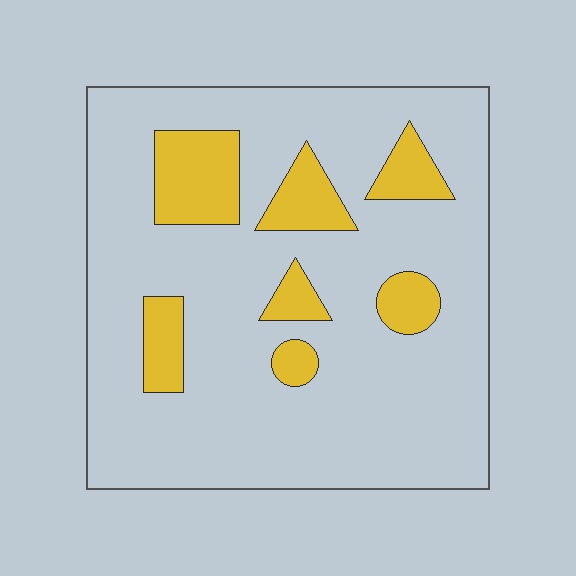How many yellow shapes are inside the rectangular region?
7.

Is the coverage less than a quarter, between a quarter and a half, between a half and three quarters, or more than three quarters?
Less than a quarter.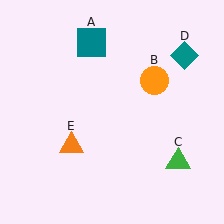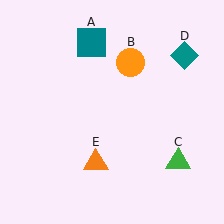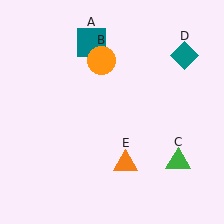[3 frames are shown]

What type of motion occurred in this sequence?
The orange circle (object B), orange triangle (object E) rotated counterclockwise around the center of the scene.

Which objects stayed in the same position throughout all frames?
Teal square (object A) and green triangle (object C) and teal diamond (object D) remained stationary.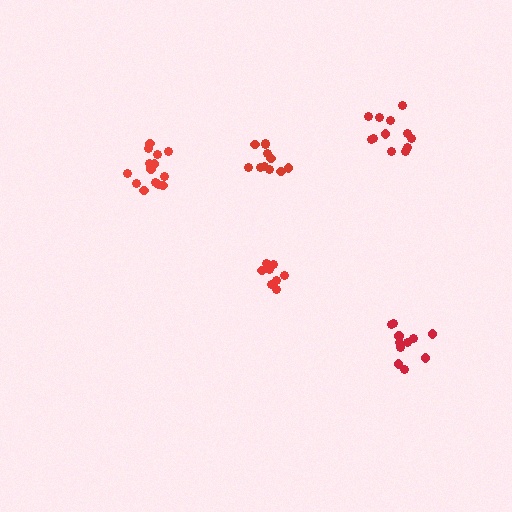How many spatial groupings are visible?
There are 5 spatial groupings.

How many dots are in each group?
Group 1: 14 dots, Group 2: 11 dots, Group 3: 8 dots, Group 4: 12 dots, Group 5: 11 dots (56 total).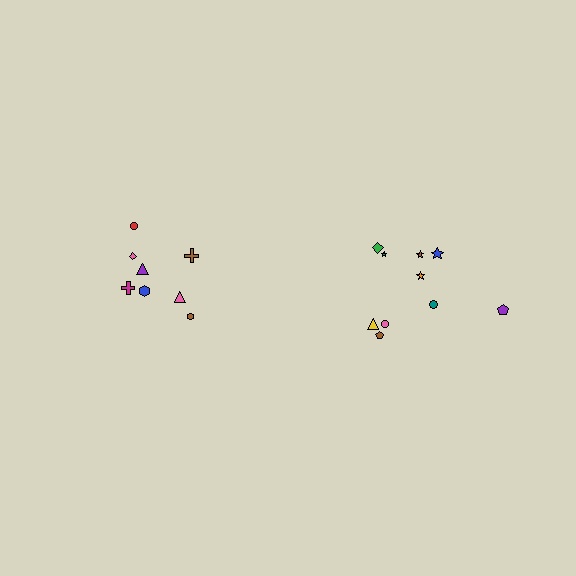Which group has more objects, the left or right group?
The right group.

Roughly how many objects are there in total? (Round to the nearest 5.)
Roughly 20 objects in total.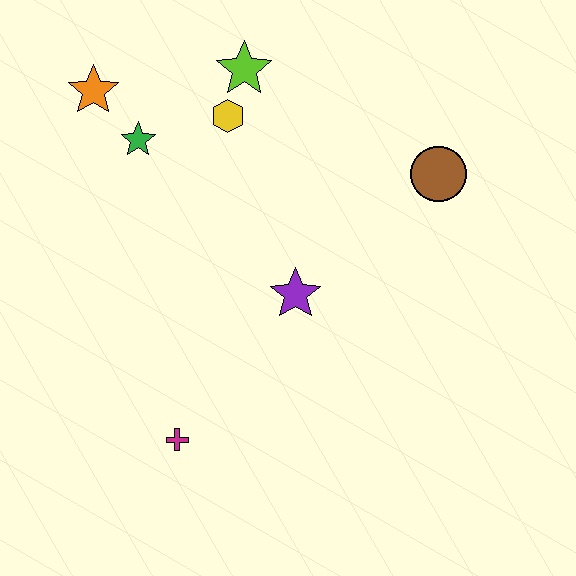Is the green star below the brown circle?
No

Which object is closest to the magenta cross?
The purple star is closest to the magenta cross.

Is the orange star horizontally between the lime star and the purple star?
No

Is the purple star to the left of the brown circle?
Yes